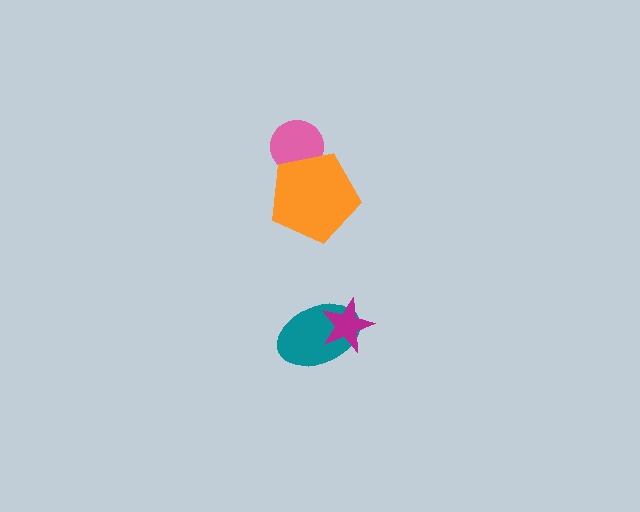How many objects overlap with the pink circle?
1 object overlaps with the pink circle.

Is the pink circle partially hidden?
Yes, it is partially covered by another shape.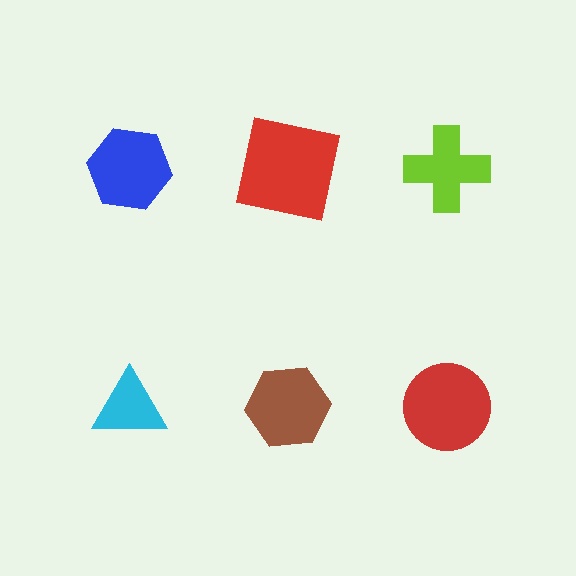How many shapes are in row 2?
3 shapes.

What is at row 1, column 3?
A lime cross.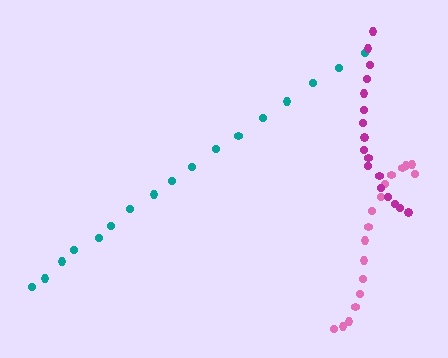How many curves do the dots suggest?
There are 3 distinct paths.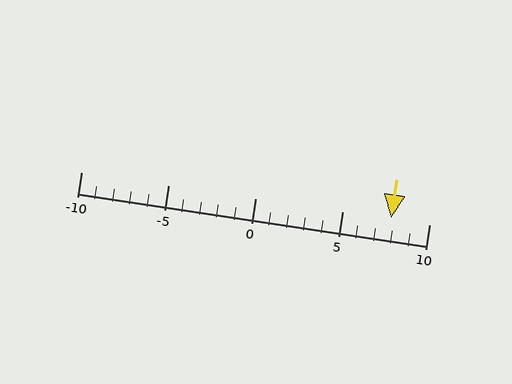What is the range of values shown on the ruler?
The ruler shows values from -10 to 10.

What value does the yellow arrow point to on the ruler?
The yellow arrow points to approximately 8.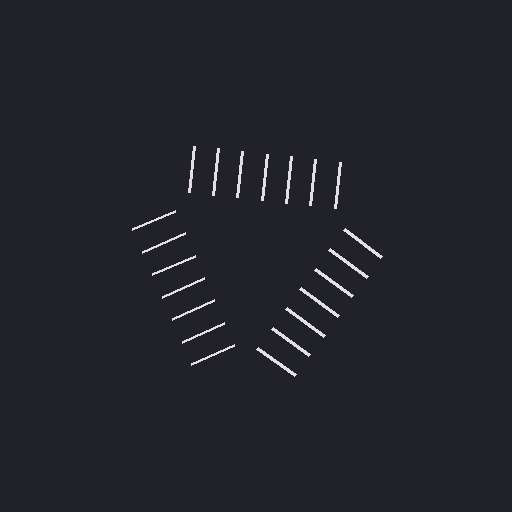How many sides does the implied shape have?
3 sides — the line-ends trace a triangle.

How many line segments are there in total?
21 — 7 along each of the 3 edges.